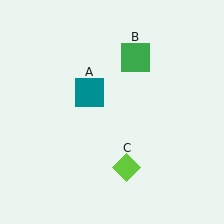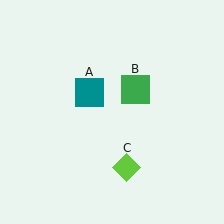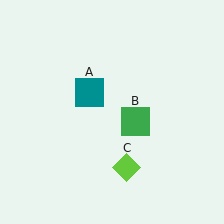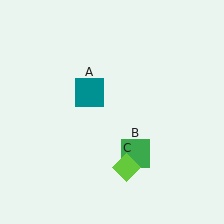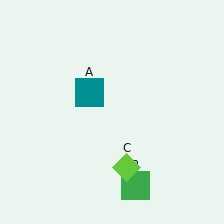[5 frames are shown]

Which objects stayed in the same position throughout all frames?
Teal square (object A) and lime diamond (object C) remained stationary.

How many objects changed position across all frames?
1 object changed position: green square (object B).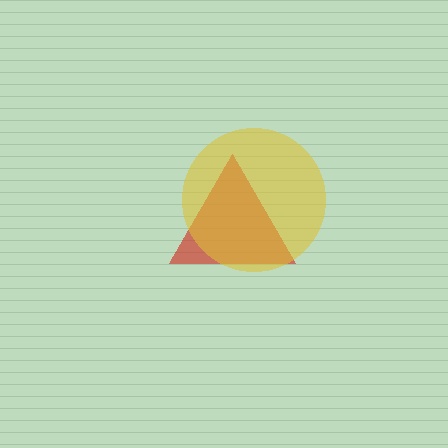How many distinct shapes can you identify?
There are 2 distinct shapes: a red triangle, a yellow circle.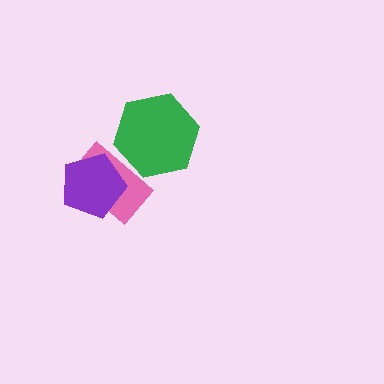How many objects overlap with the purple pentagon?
1 object overlaps with the purple pentagon.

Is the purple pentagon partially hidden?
No, no other shape covers it.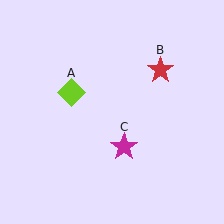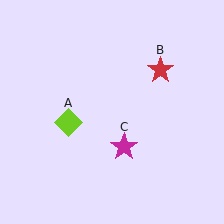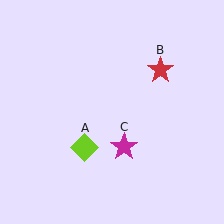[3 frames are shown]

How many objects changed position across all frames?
1 object changed position: lime diamond (object A).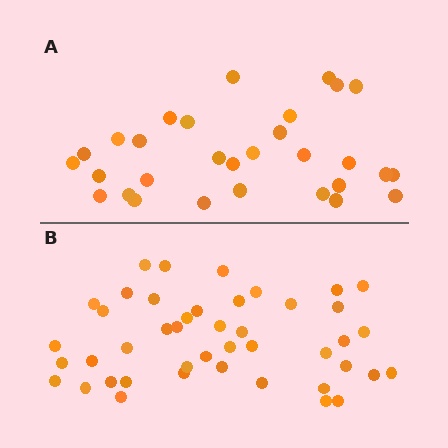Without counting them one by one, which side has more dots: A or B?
Region B (the bottom region) has more dots.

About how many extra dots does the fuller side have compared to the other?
Region B has approximately 15 more dots than region A.